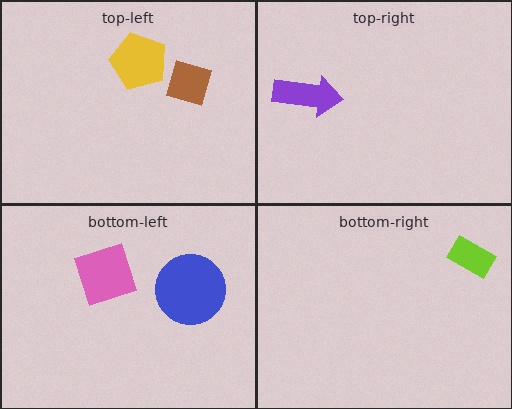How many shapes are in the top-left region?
2.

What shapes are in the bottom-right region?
The lime rectangle.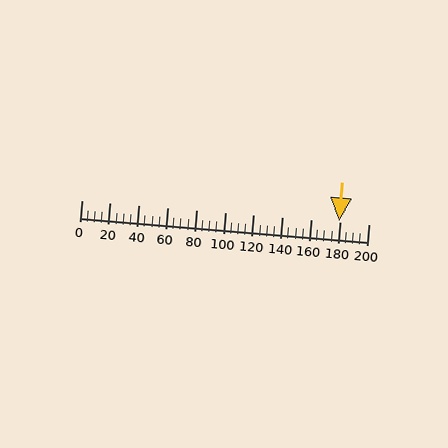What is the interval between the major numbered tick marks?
The major tick marks are spaced 20 units apart.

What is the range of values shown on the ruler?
The ruler shows values from 0 to 200.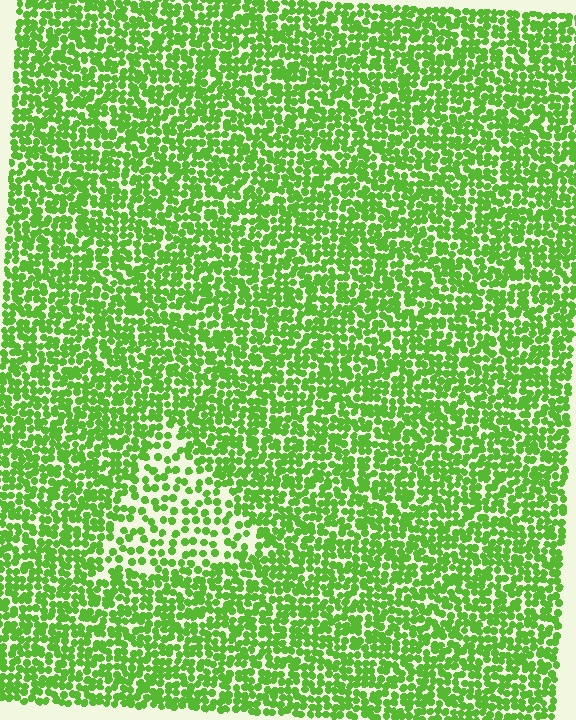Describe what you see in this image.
The image contains small lime elements arranged at two different densities. A triangle-shaped region is visible where the elements are less densely packed than the surrounding area.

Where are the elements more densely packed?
The elements are more densely packed outside the triangle boundary.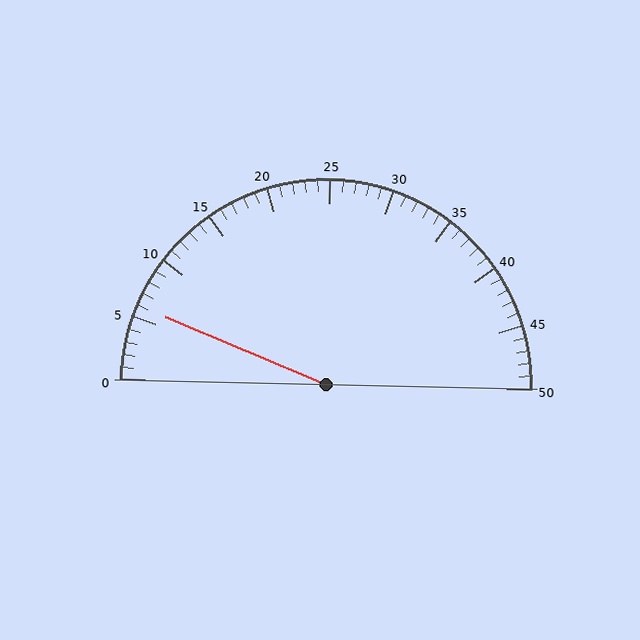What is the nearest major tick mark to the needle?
The nearest major tick mark is 5.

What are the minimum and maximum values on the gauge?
The gauge ranges from 0 to 50.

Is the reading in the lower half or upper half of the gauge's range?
The reading is in the lower half of the range (0 to 50).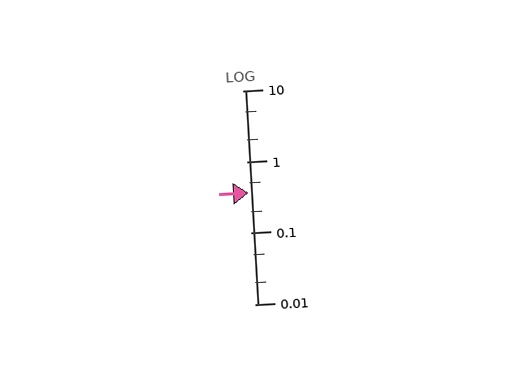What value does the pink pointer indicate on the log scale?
The pointer indicates approximately 0.36.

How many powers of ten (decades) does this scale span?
The scale spans 3 decades, from 0.01 to 10.